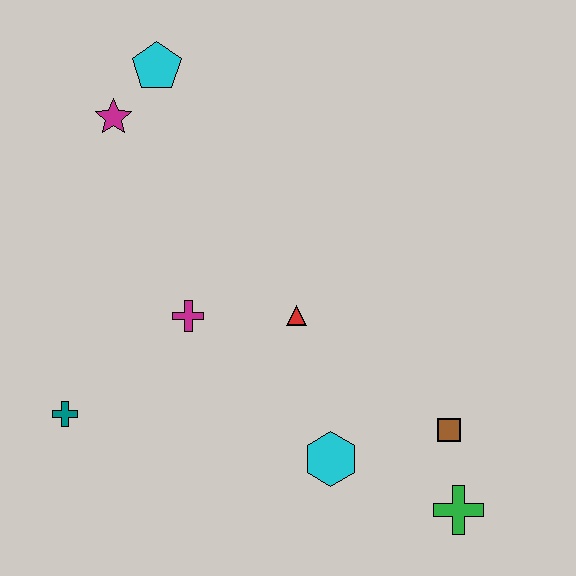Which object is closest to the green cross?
The brown square is closest to the green cross.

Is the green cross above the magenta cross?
No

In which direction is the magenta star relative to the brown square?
The magenta star is to the left of the brown square.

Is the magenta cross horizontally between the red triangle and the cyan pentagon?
Yes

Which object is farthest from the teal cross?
The green cross is farthest from the teal cross.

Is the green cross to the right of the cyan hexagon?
Yes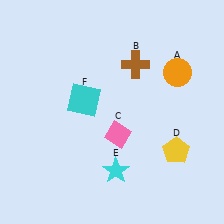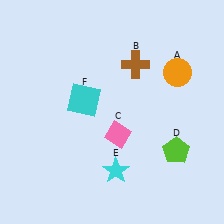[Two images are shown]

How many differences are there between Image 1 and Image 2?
There is 1 difference between the two images.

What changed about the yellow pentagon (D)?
In Image 1, D is yellow. In Image 2, it changed to lime.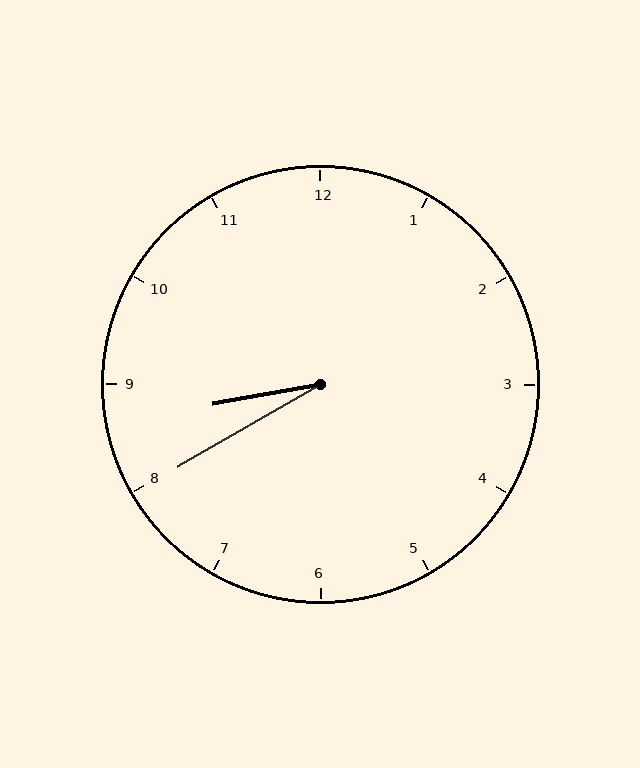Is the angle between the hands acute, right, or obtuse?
It is acute.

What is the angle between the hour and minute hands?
Approximately 20 degrees.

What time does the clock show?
8:40.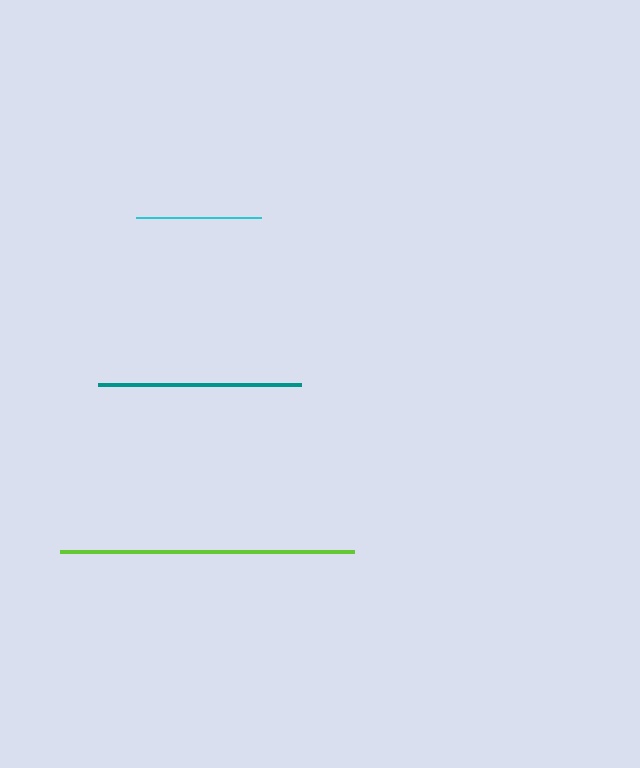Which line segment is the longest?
The lime line is the longest at approximately 294 pixels.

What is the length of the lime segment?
The lime segment is approximately 294 pixels long.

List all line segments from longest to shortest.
From longest to shortest: lime, teal, cyan.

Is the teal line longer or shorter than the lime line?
The lime line is longer than the teal line.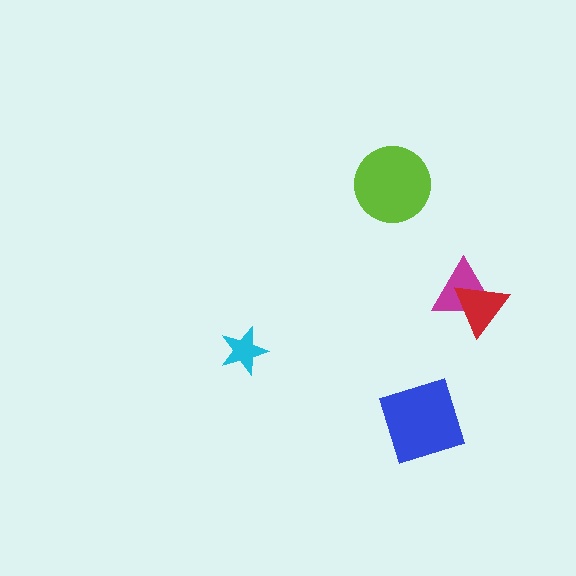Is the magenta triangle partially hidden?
Yes, it is partially covered by another shape.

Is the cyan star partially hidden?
No, no other shape covers it.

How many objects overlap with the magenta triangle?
1 object overlaps with the magenta triangle.